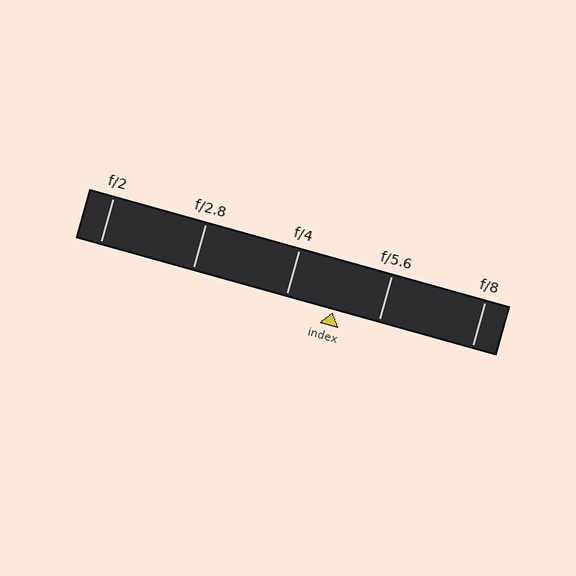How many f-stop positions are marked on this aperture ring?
There are 5 f-stop positions marked.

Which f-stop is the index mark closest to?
The index mark is closest to f/5.6.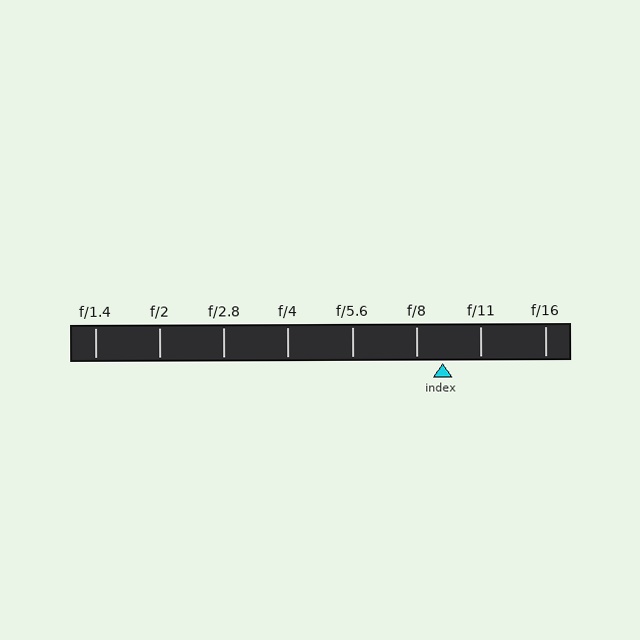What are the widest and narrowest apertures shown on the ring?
The widest aperture shown is f/1.4 and the narrowest is f/16.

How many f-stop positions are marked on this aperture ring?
There are 8 f-stop positions marked.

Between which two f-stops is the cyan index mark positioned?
The index mark is between f/8 and f/11.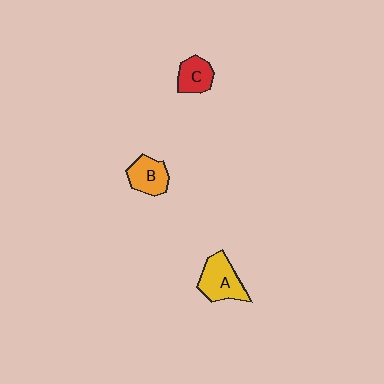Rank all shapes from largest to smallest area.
From largest to smallest: A (yellow), B (orange), C (red).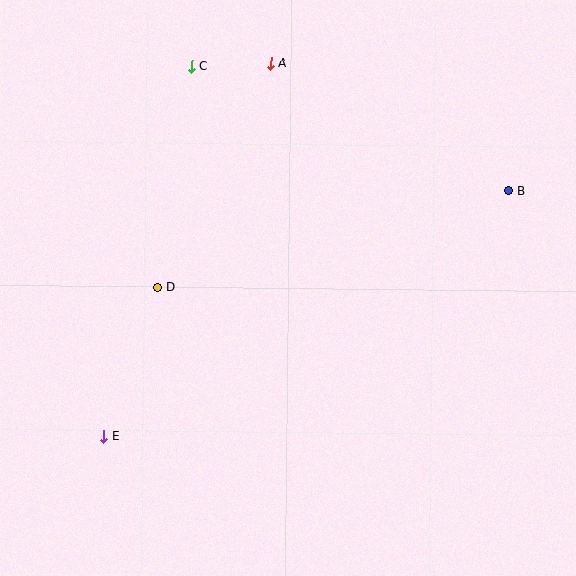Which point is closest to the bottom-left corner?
Point E is closest to the bottom-left corner.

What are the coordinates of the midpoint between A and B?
The midpoint between A and B is at (390, 127).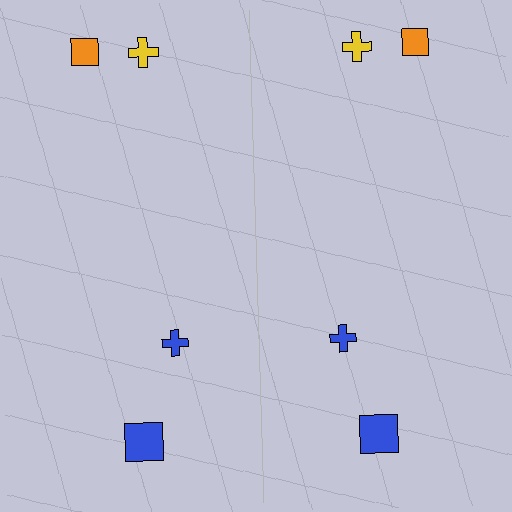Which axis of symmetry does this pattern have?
The pattern has a vertical axis of symmetry running through the center of the image.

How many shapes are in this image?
There are 8 shapes in this image.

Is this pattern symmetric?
Yes, this pattern has bilateral (reflection) symmetry.